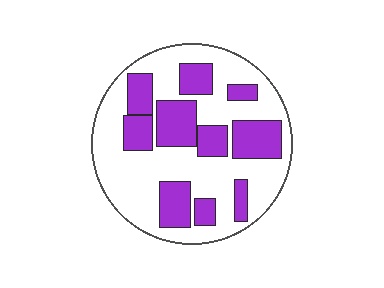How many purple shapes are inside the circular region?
10.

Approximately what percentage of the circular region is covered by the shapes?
Approximately 35%.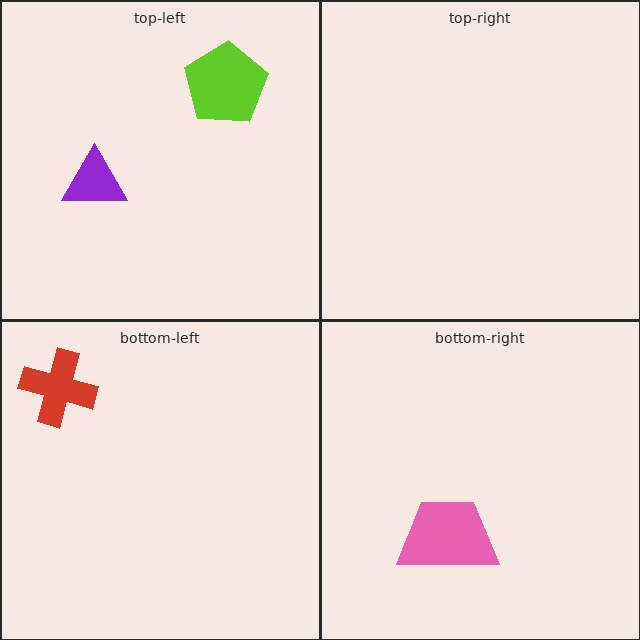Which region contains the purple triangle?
The top-left region.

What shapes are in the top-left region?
The lime pentagon, the purple triangle.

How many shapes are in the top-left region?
2.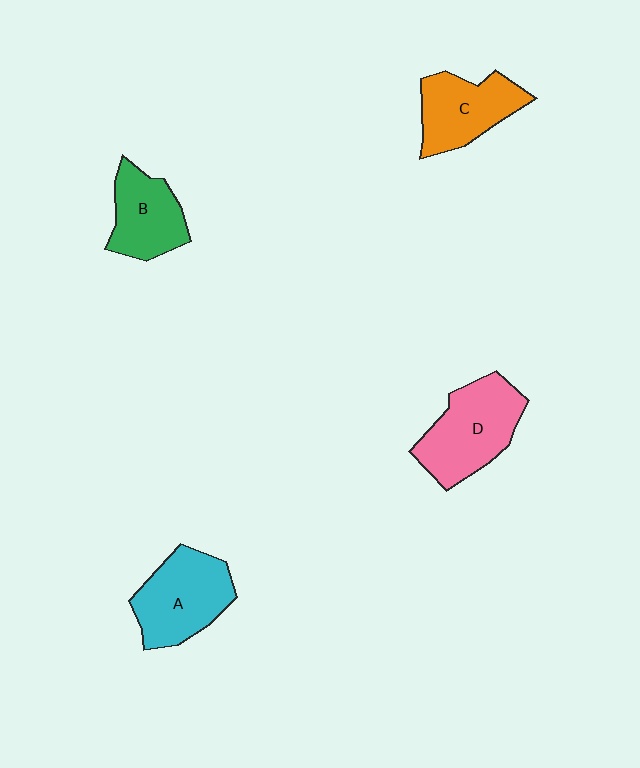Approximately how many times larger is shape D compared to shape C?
Approximately 1.2 times.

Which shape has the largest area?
Shape D (pink).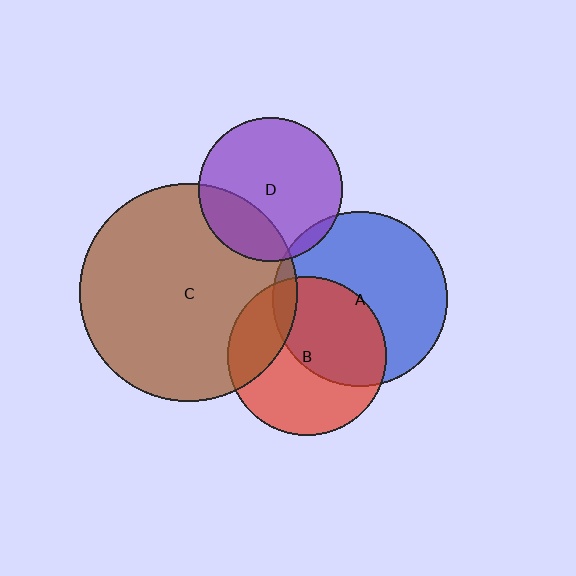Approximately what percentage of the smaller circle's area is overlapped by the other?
Approximately 25%.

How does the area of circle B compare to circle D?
Approximately 1.2 times.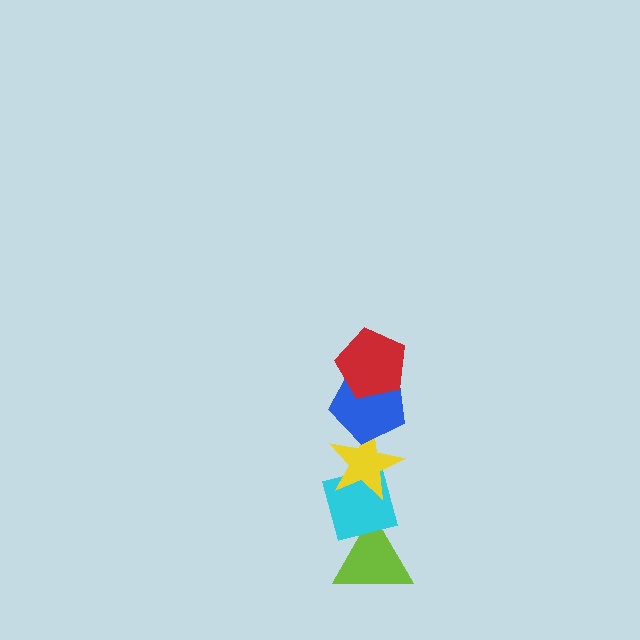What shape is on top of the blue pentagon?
The red pentagon is on top of the blue pentagon.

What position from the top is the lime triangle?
The lime triangle is 5th from the top.